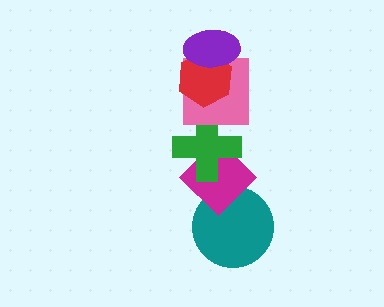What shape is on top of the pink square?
The red hexagon is on top of the pink square.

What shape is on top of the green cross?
The pink square is on top of the green cross.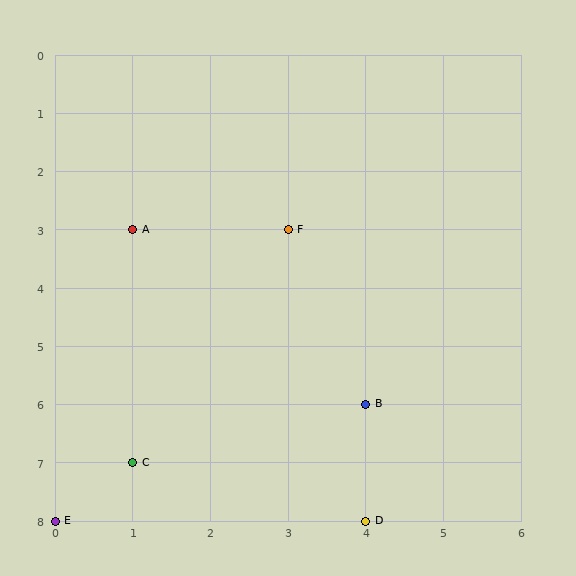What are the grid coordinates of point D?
Point D is at grid coordinates (4, 8).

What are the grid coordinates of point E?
Point E is at grid coordinates (0, 8).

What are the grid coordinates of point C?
Point C is at grid coordinates (1, 7).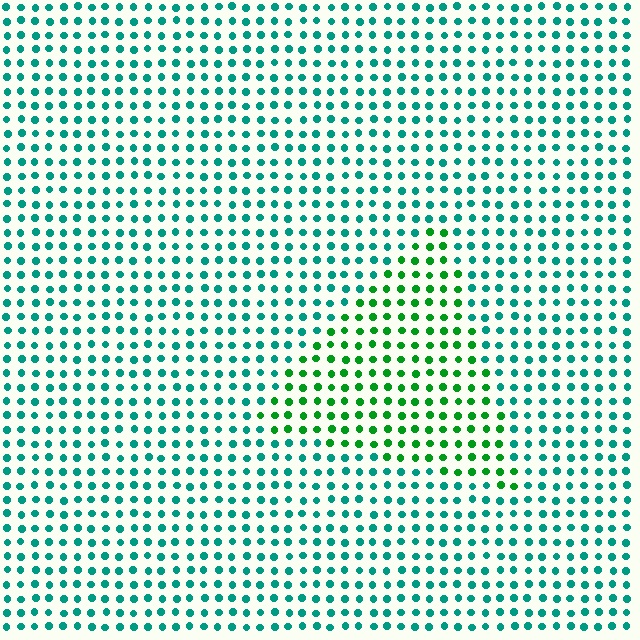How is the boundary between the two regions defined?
The boundary is defined purely by a slight shift in hue (about 41 degrees). Spacing, size, and orientation are identical on both sides.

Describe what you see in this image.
The image is filled with small teal elements in a uniform arrangement. A triangle-shaped region is visible where the elements are tinted to a slightly different hue, forming a subtle color boundary.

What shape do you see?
I see a triangle.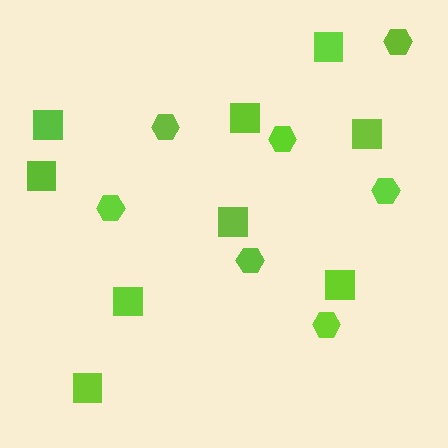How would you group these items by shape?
There are 2 groups: one group of squares (9) and one group of hexagons (7).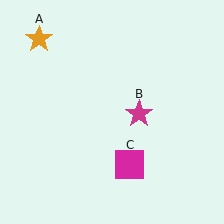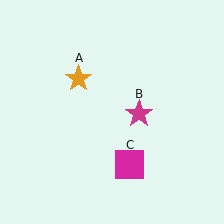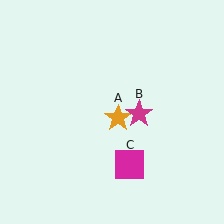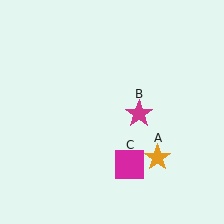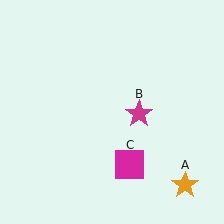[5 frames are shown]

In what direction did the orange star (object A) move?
The orange star (object A) moved down and to the right.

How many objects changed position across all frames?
1 object changed position: orange star (object A).